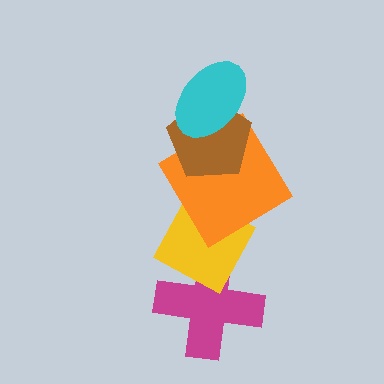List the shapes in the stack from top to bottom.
From top to bottom: the cyan ellipse, the brown pentagon, the orange diamond, the yellow diamond, the magenta cross.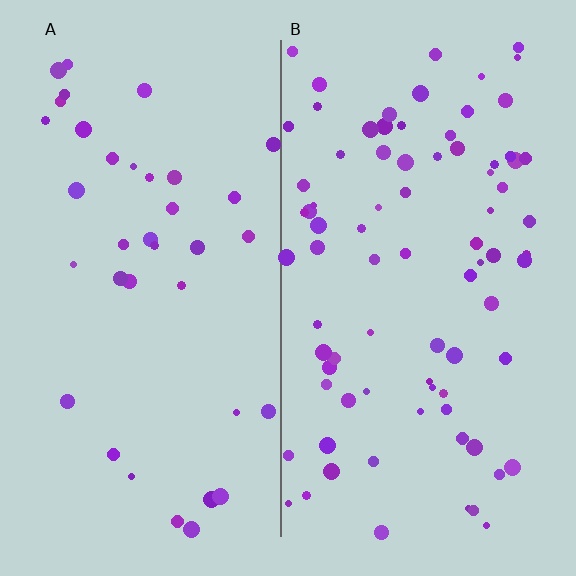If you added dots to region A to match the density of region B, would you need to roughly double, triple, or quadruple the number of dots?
Approximately double.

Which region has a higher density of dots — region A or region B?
B (the right).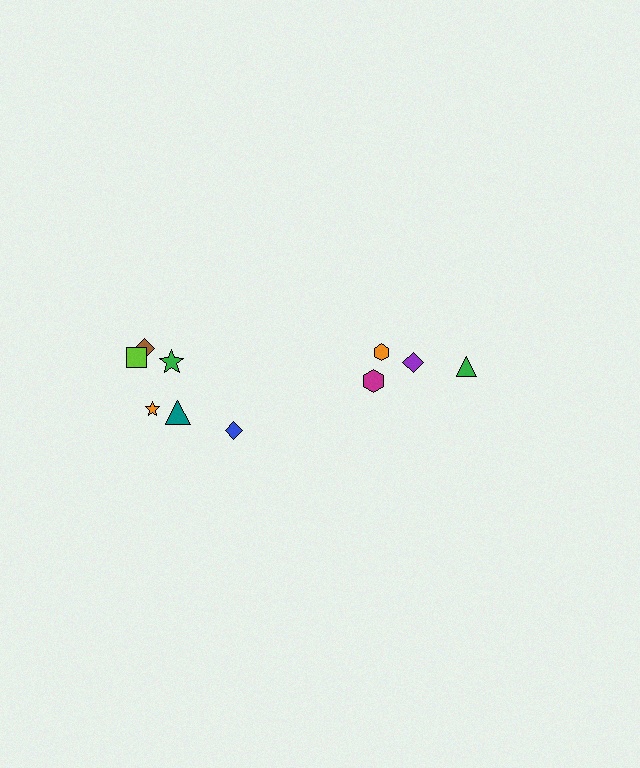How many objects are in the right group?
There are 4 objects.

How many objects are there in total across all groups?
There are 10 objects.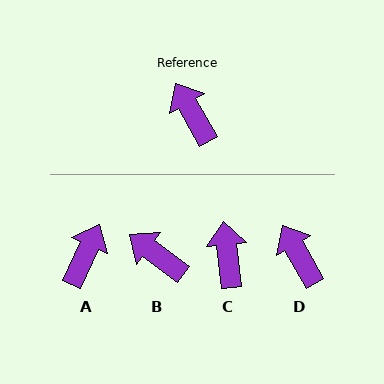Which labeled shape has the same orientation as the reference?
D.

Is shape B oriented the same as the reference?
No, it is off by about 24 degrees.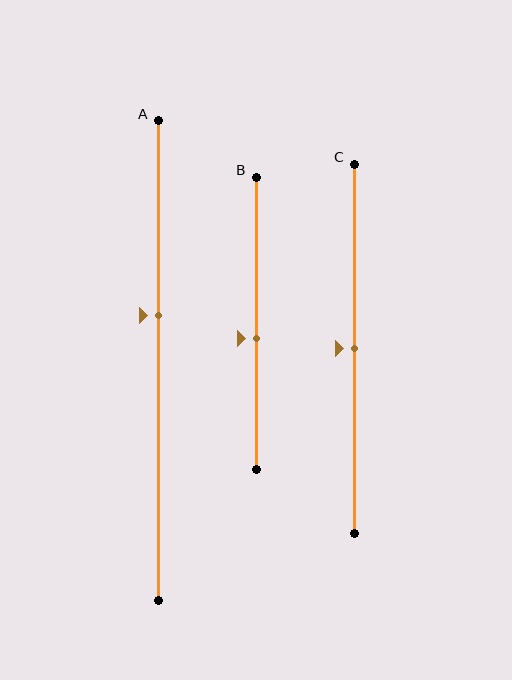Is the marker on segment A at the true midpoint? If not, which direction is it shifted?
No, the marker on segment A is shifted upward by about 9% of the segment length.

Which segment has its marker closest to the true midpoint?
Segment C has its marker closest to the true midpoint.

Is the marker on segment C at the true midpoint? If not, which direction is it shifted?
Yes, the marker on segment C is at the true midpoint.